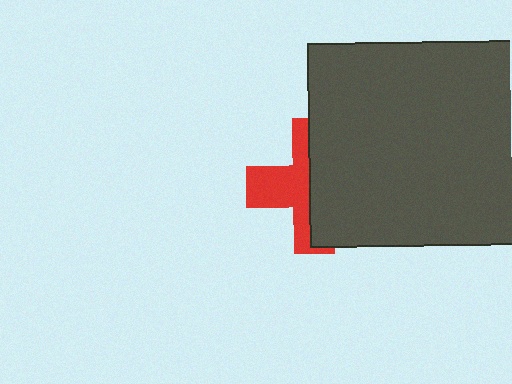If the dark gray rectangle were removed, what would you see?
You would see the complete red cross.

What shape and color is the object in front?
The object in front is a dark gray rectangle.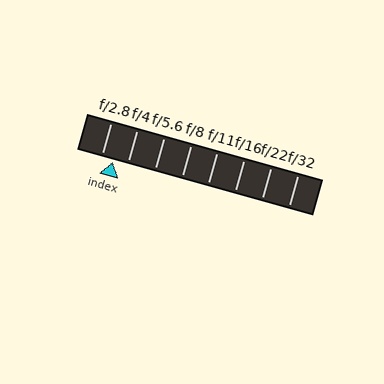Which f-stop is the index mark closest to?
The index mark is closest to f/2.8.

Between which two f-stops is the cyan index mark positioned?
The index mark is between f/2.8 and f/4.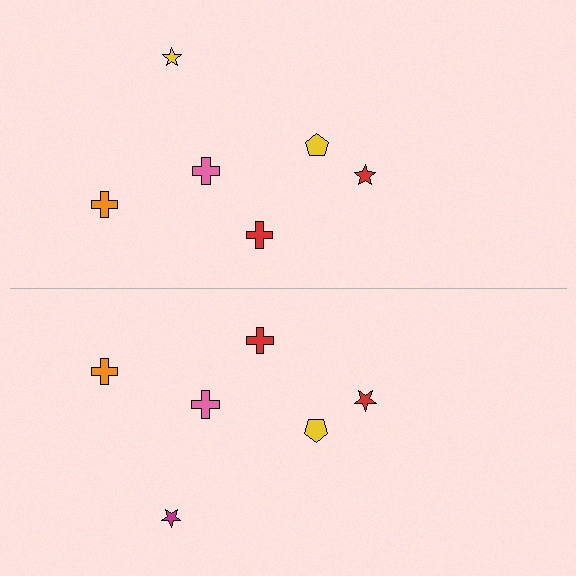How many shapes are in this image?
There are 12 shapes in this image.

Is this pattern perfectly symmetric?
No, the pattern is not perfectly symmetric. The magenta star on the bottom side breaks the symmetry — its mirror counterpart is yellow.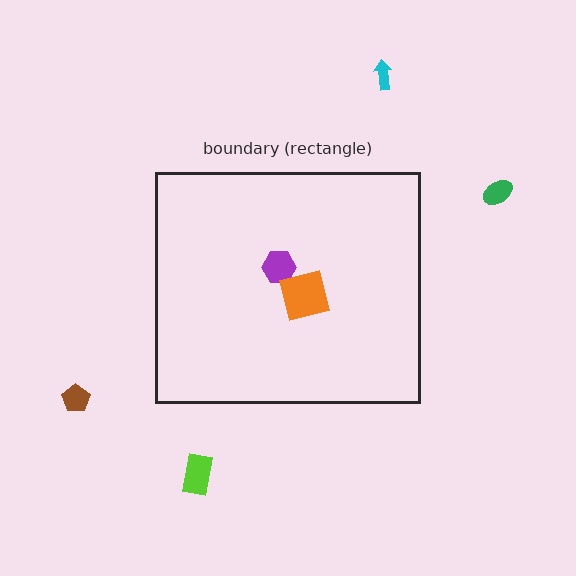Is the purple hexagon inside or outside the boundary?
Inside.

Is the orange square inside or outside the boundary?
Inside.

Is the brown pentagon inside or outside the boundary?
Outside.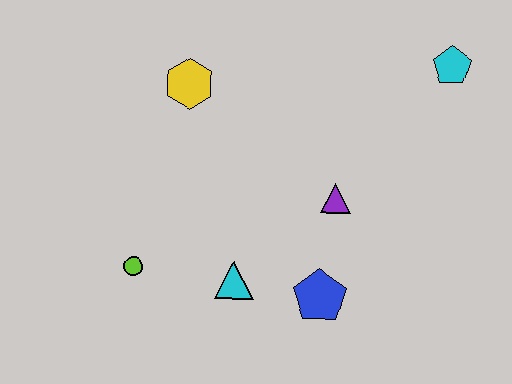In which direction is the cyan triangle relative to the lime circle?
The cyan triangle is to the right of the lime circle.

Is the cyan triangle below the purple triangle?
Yes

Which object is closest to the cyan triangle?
The blue pentagon is closest to the cyan triangle.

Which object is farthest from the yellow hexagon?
The cyan pentagon is farthest from the yellow hexagon.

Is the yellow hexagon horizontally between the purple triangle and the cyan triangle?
No